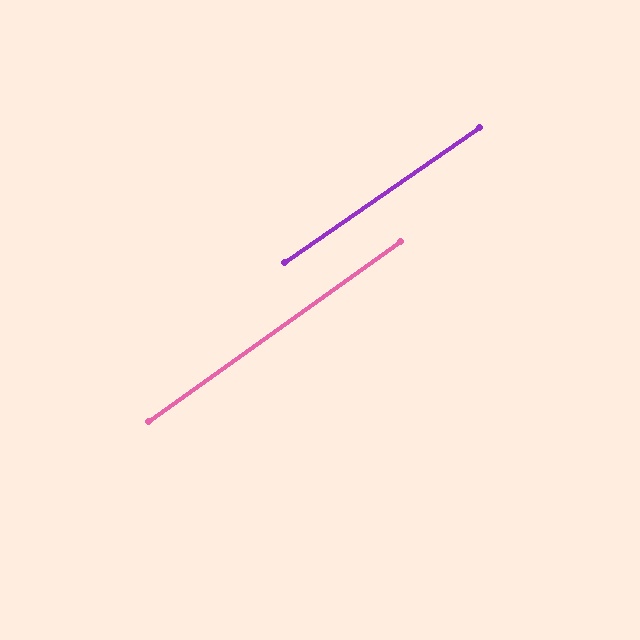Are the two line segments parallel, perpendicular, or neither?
Parallel — their directions differ by only 0.8°.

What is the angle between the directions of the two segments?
Approximately 1 degree.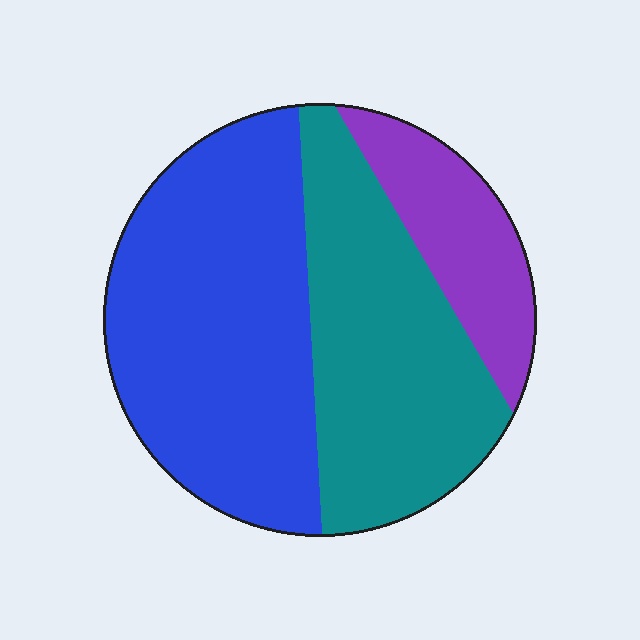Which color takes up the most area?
Blue, at roughly 45%.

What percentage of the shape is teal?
Teal covers roughly 35% of the shape.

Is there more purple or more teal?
Teal.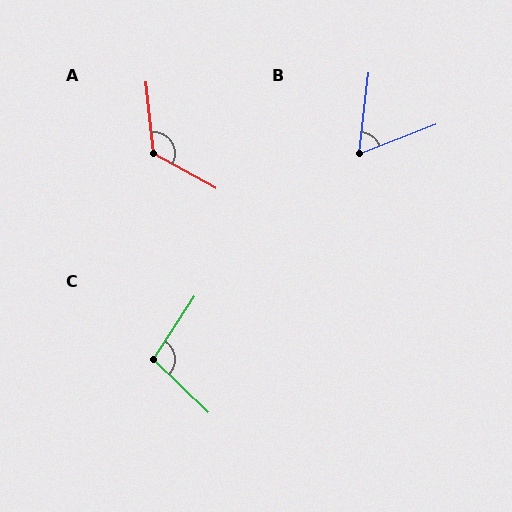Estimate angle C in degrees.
Approximately 101 degrees.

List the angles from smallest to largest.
B (63°), C (101°), A (125°).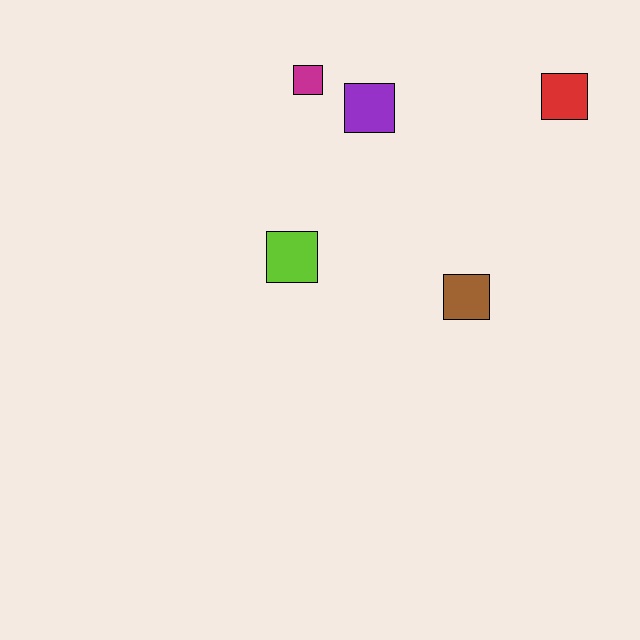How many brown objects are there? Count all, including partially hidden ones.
There is 1 brown object.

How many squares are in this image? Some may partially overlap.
There are 5 squares.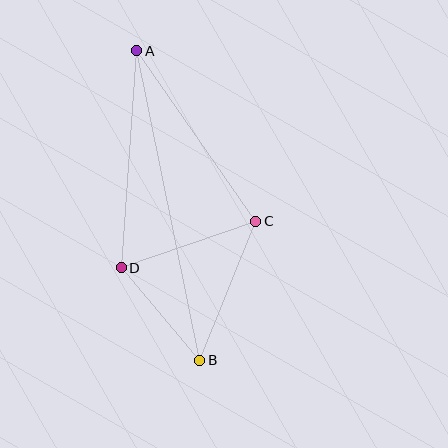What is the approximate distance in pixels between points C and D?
The distance between C and D is approximately 142 pixels.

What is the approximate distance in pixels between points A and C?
The distance between A and C is approximately 208 pixels.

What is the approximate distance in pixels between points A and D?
The distance between A and D is approximately 217 pixels.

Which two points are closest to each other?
Points B and D are closest to each other.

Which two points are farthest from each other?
Points A and B are farthest from each other.